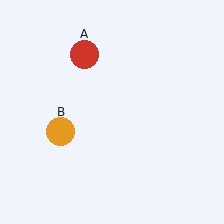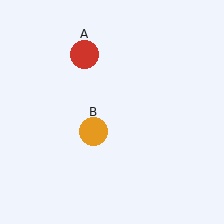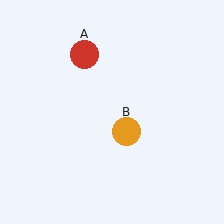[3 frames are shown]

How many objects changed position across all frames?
1 object changed position: orange circle (object B).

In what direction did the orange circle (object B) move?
The orange circle (object B) moved right.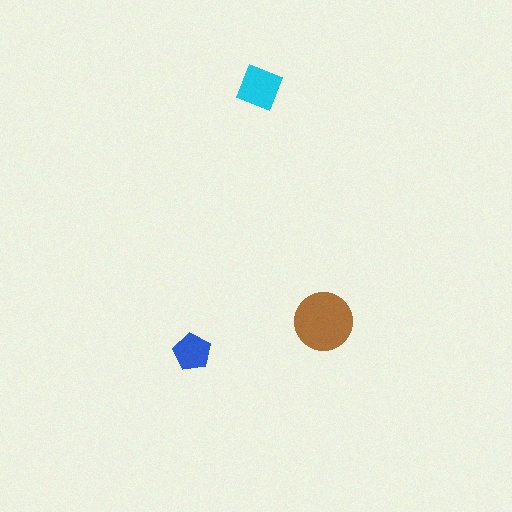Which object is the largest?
The brown circle.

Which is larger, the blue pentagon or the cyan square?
The cyan square.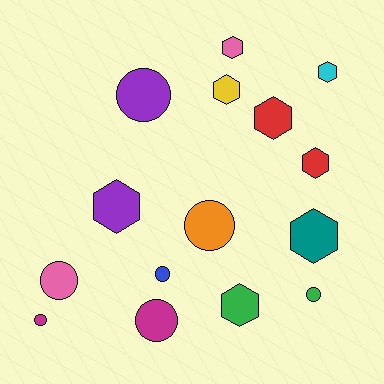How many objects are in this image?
There are 15 objects.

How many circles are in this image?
There are 7 circles.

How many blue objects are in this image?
There is 1 blue object.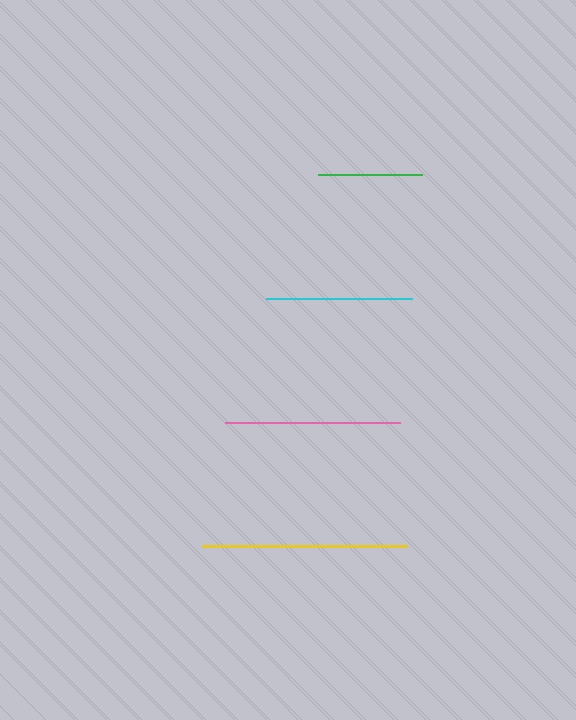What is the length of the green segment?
The green segment is approximately 104 pixels long.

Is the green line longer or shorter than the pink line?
The pink line is longer than the green line.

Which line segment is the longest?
The yellow line is the longest at approximately 205 pixels.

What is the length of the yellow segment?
The yellow segment is approximately 205 pixels long.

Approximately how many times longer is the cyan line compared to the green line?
The cyan line is approximately 1.4 times the length of the green line.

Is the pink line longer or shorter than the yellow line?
The yellow line is longer than the pink line.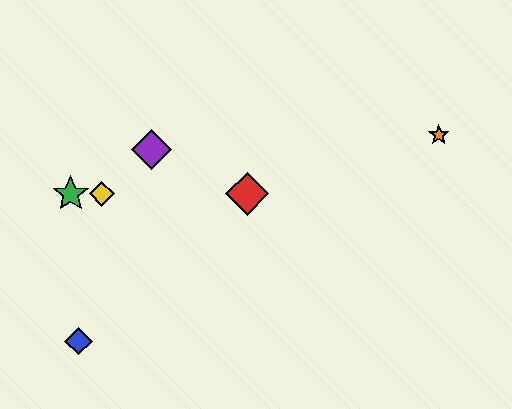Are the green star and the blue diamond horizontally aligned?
No, the green star is at y≈194 and the blue diamond is at y≈341.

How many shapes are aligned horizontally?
3 shapes (the red diamond, the green star, the yellow diamond) are aligned horizontally.